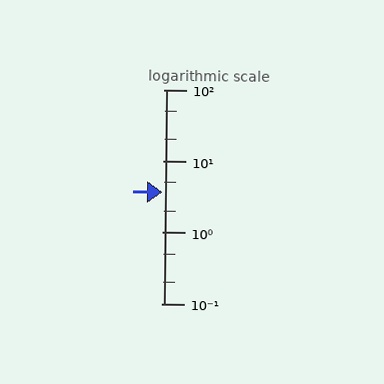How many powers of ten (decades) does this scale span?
The scale spans 3 decades, from 0.1 to 100.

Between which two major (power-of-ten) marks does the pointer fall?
The pointer is between 1 and 10.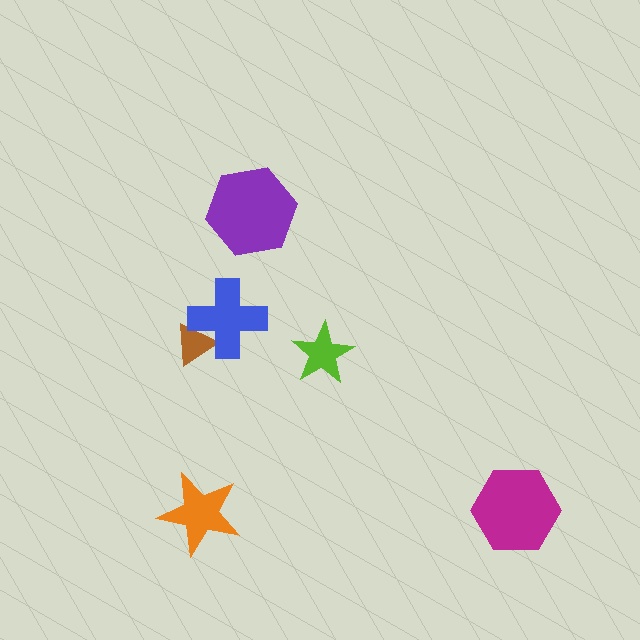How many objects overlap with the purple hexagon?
0 objects overlap with the purple hexagon.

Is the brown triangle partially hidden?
Yes, it is partially covered by another shape.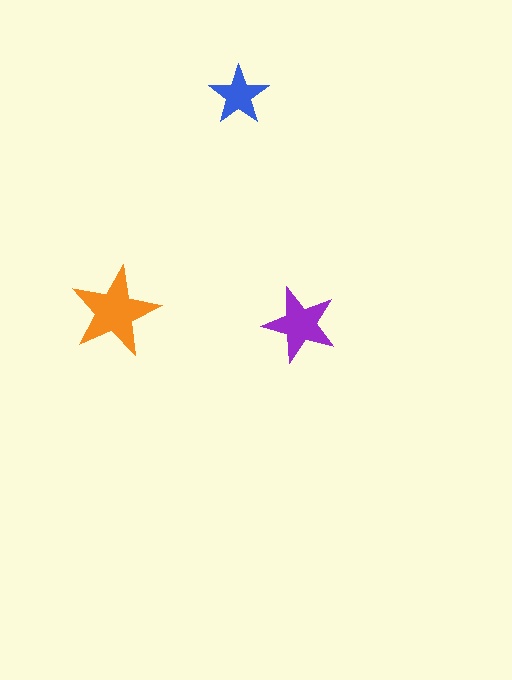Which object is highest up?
The blue star is topmost.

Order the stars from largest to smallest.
the orange one, the purple one, the blue one.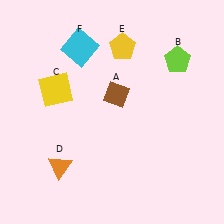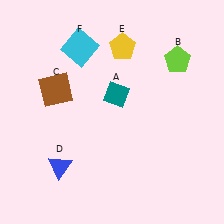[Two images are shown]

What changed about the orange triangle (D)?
In Image 1, D is orange. In Image 2, it changed to blue.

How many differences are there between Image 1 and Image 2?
There are 3 differences between the two images.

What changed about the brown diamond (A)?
In Image 1, A is brown. In Image 2, it changed to teal.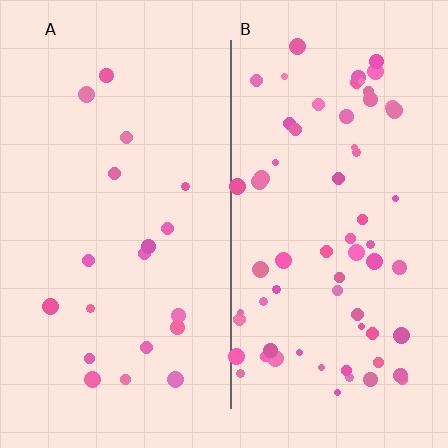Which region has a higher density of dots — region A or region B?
B (the right).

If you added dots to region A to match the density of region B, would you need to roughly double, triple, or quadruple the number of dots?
Approximately triple.